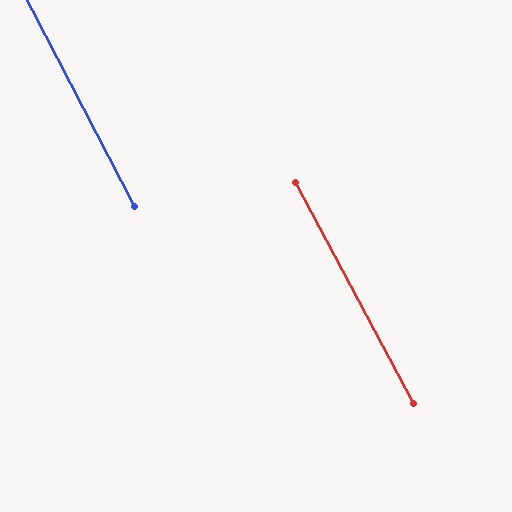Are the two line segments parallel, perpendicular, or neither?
Parallel — their directions differ by only 0.9°.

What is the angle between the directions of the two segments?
Approximately 1 degree.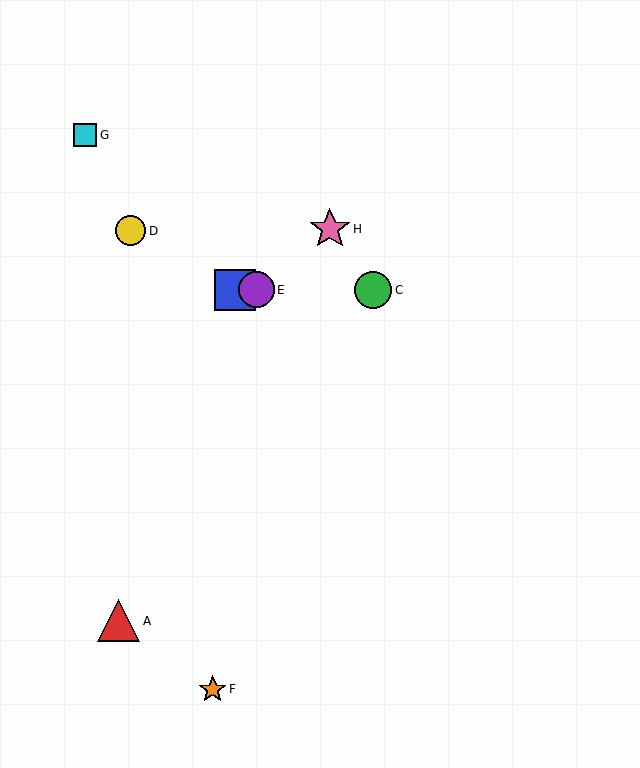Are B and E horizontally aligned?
Yes, both are at y≈290.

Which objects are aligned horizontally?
Objects B, C, E are aligned horizontally.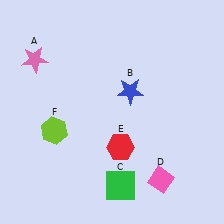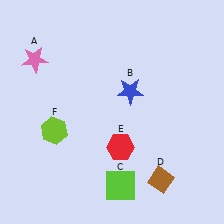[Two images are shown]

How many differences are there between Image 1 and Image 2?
There are 2 differences between the two images.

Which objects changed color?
C changed from green to lime. D changed from pink to brown.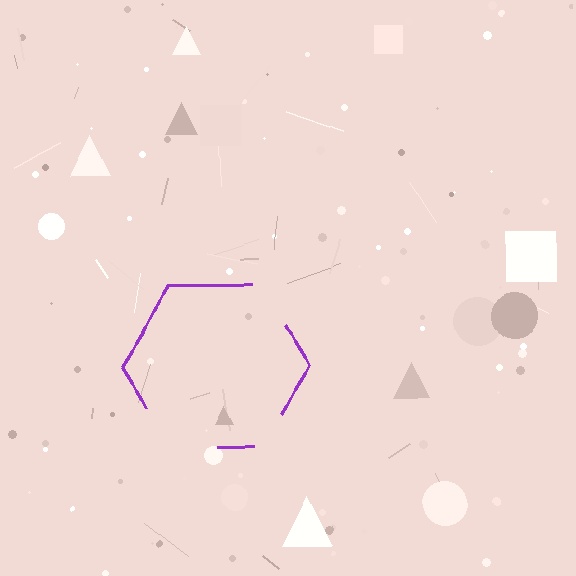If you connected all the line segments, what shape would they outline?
They would outline a hexagon.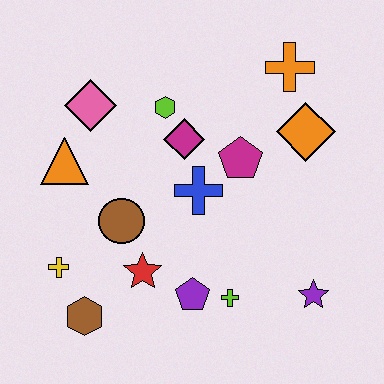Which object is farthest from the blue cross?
The brown hexagon is farthest from the blue cross.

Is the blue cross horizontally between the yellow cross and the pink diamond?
No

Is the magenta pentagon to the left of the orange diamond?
Yes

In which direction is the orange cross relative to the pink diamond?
The orange cross is to the right of the pink diamond.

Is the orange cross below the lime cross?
No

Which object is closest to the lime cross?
The purple pentagon is closest to the lime cross.